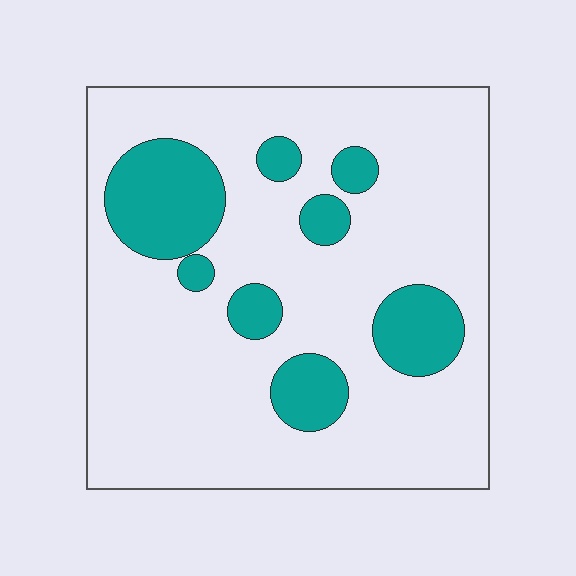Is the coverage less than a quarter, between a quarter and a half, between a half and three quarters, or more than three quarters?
Less than a quarter.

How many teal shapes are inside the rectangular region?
8.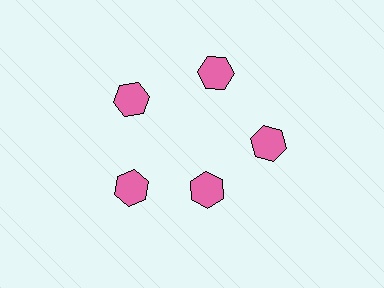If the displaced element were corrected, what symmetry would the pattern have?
It would have 5-fold rotational symmetry — the pattern would map onto itself every 72 degrees.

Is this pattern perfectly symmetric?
No. The 5 pink hexagons are arranged in a ring, but one element near the 5 o'clock position is pulled inward toward the center, breaking the 5-fold rotational symmetry.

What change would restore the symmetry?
The symmetry would be restored by moving it outward, back onto the ring so that all 5 hexagons sit at equal angles and equal distance from the center.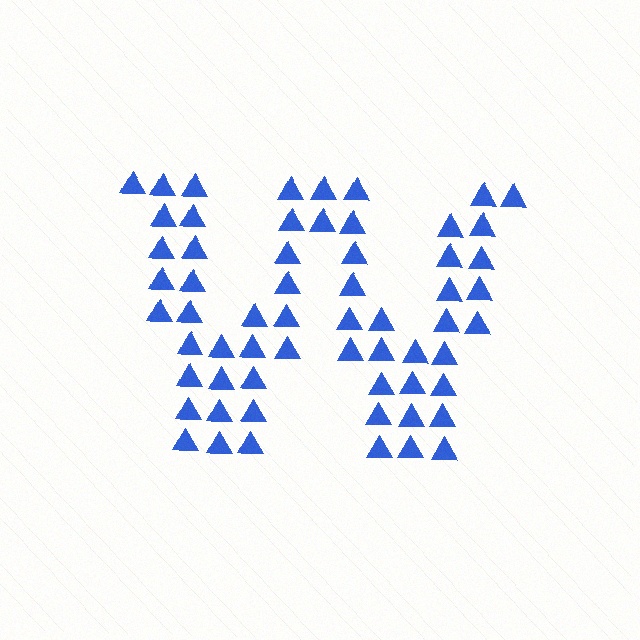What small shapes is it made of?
It is made of small triangles.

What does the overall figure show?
The overall figure shows the letter W.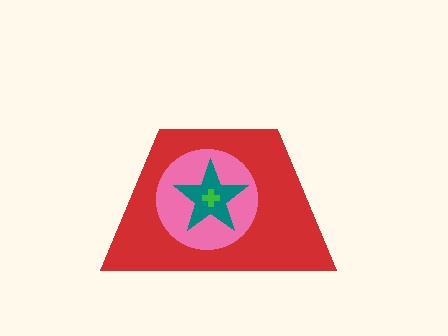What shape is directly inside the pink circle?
The teal star.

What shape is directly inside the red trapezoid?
The pink circle.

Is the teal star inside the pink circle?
Yes.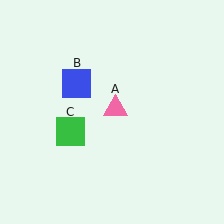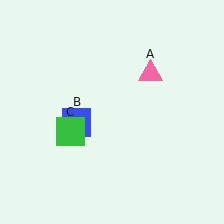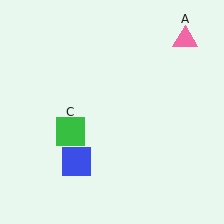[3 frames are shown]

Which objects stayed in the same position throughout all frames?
Green square (object C) remained stationary.